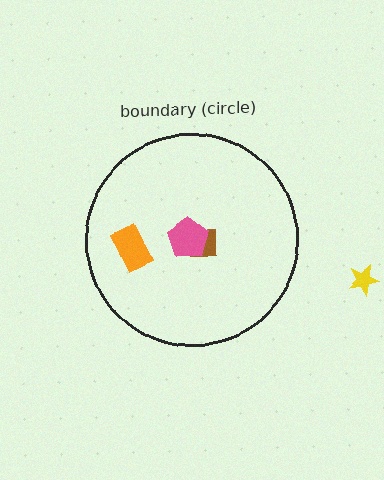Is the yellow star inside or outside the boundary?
Outside.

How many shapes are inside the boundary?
3 inside, 1 outside.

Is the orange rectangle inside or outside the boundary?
Inside.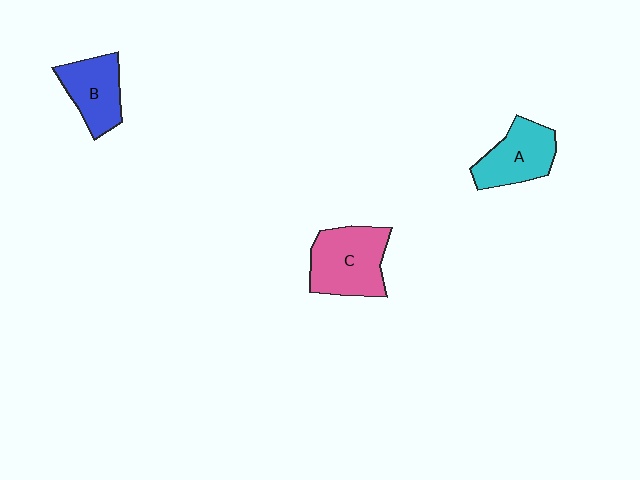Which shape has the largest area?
Shape C (pink).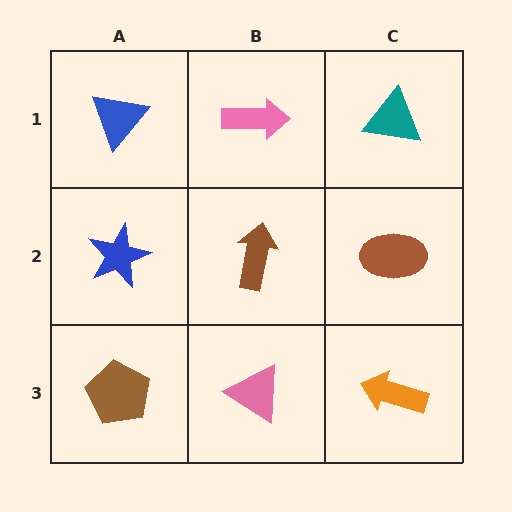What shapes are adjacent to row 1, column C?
A brown ellipse (row 2, column C), a pink arrow (row 1, column B).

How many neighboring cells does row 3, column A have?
2.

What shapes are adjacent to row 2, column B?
A pink arrow (row 1, column B), a pink triangle (row 3, column B), a blue star (row 2, column A), a brown ellipse (row 2, column C).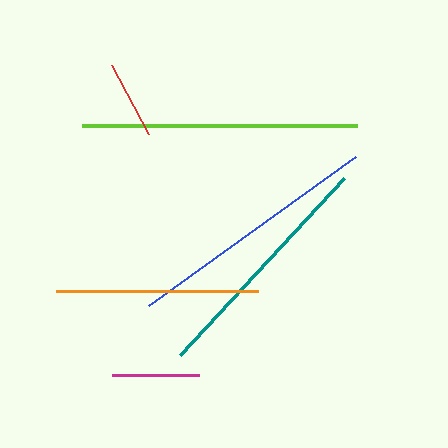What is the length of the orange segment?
The orange segment is approximately 202 pixels long.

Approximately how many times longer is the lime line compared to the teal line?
The lime line is approximately 1.1 times the length of the teal line.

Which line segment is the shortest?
The red line is the shortest at approximately 78 pixels.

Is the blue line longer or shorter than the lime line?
The lime line is longer than the blue line.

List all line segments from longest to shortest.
From longest to shortest: lime, blue, teal, orange, magenta, red.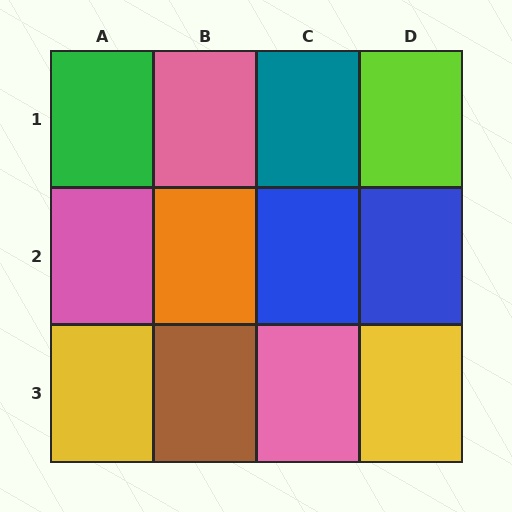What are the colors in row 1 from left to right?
Green, pink, teal, lime.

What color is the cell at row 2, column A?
Pink.